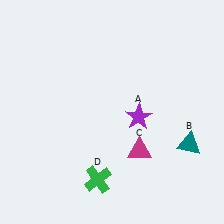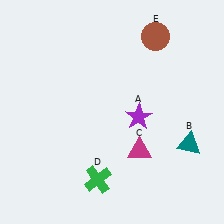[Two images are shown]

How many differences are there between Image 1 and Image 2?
There is 1 difference between the two images.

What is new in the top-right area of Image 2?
A brown circle (E) was added in the top-right area of Image 2.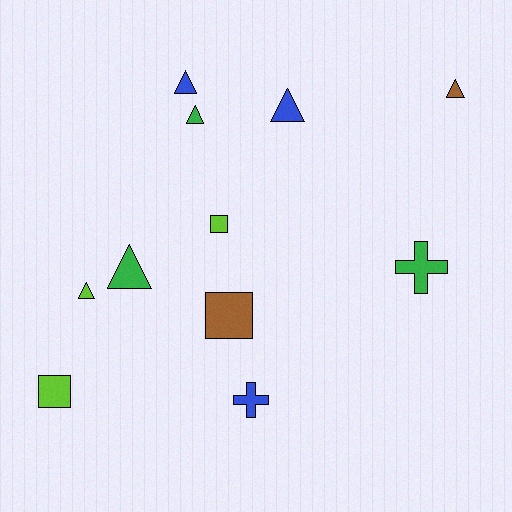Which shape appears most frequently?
Triangle, with 6 objects.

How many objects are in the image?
There are 11 objects.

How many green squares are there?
There are no green squares.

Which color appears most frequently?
Lime, with 3 objects.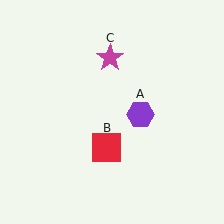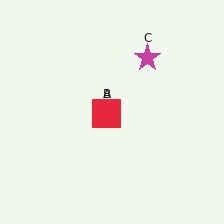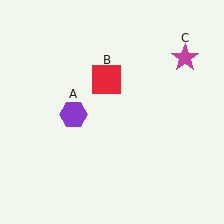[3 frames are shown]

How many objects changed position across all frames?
3 objects changed position: purple hexagon (object A), red square (object B), magenta star (object C).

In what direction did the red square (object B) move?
The red square (object B) moved up.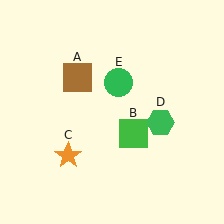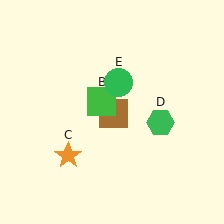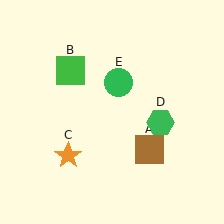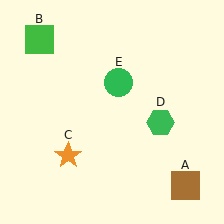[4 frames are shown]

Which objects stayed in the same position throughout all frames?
Orange star (object C) and green hexagon (object D) and green circle (object E) remained stationary.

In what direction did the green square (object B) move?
The green square (object B) moved up and to the left.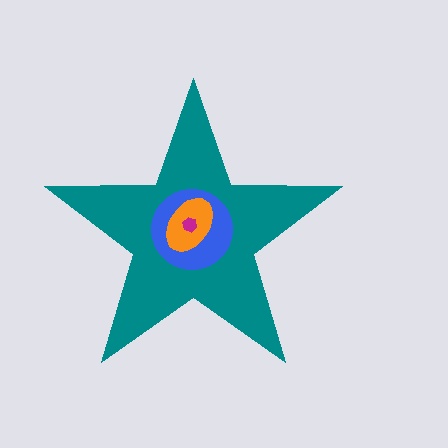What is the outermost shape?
The teal star.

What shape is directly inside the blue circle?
The orange ellipse.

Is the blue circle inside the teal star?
Yes.